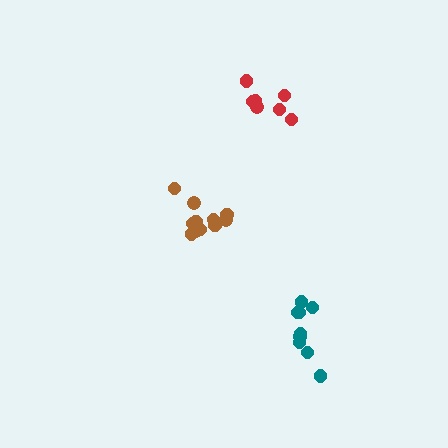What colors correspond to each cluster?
The clusters are colored: red, teal, brown.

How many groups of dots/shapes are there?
There are 3 groups.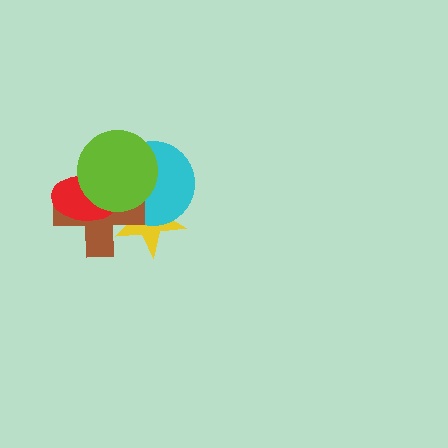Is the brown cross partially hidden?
Yes, it is partially covered by another shape.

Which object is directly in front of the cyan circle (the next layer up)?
The brown cross is directly in front of the cyan circle.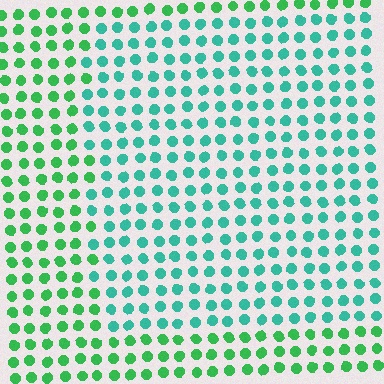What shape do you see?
I see a rectangle.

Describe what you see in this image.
The image is filled with small green elements in a uniform arrangement. A rectangle-shaped region is visible where the elements are tinted to a slightly different hue, forming a subtle color boundary.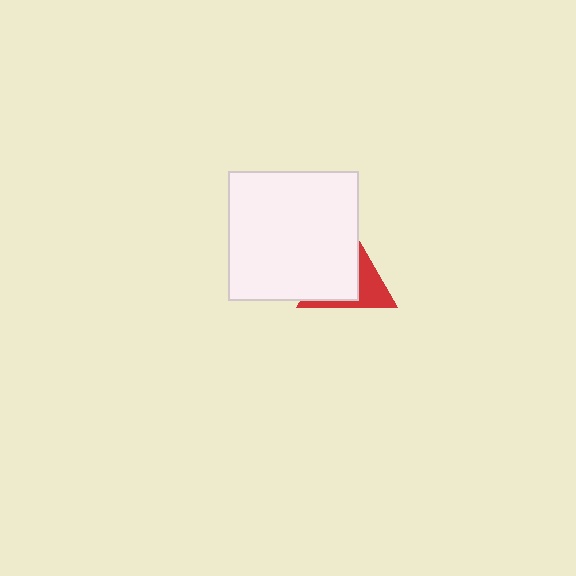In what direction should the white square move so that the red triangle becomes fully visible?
The white square should move left. That is the shortest direction to clear the overlap and leave the red triangle fully visible.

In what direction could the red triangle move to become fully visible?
The red triangle could move right. That would shift it out from behind the white square entirely.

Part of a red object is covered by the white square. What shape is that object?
It is a triangle.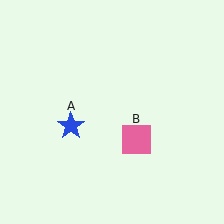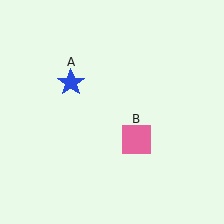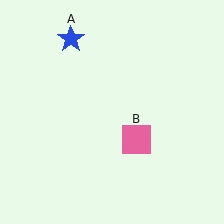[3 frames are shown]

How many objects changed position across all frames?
1 object changed position: blue star (object A).